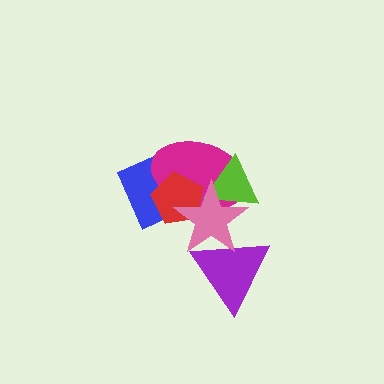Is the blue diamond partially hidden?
Yes, it is partially covered by another shape.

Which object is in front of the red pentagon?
The pink star is in front of the red pentagon.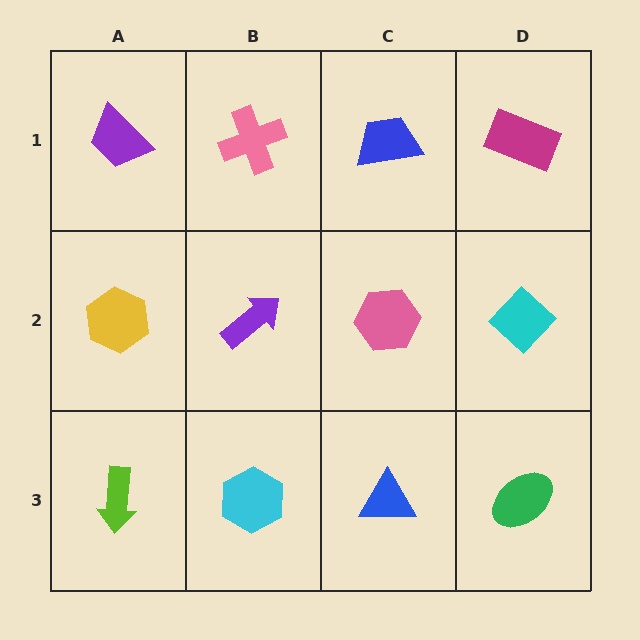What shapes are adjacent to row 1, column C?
A pink hexagon (row 2, column C), a pink cross (row 1, column B), a magenta rectangle (row 1, column D).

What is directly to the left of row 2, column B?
A yellow hexagon.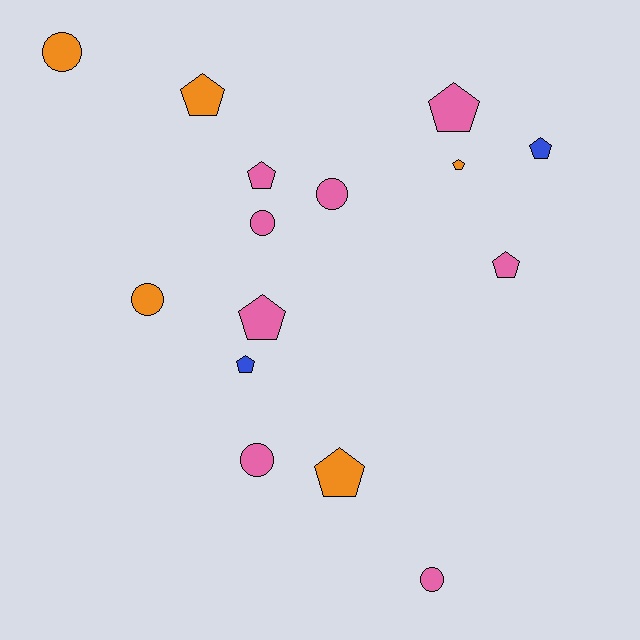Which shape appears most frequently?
Pentagon, with 9 objects.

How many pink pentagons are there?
There are 4 pink pentagons.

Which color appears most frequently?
Pink, with 8 objects.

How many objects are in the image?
There are 15 objects.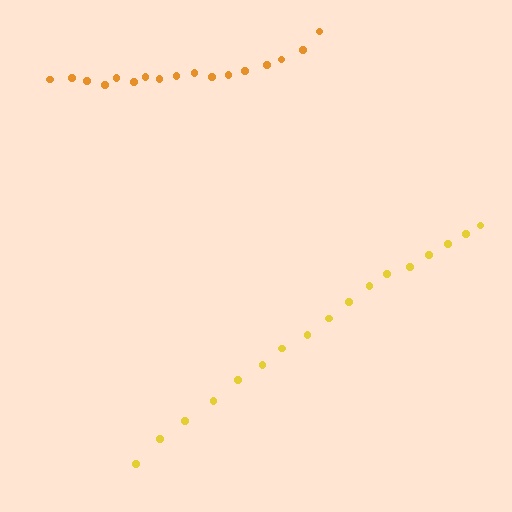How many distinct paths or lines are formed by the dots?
There are 2 distinct paths.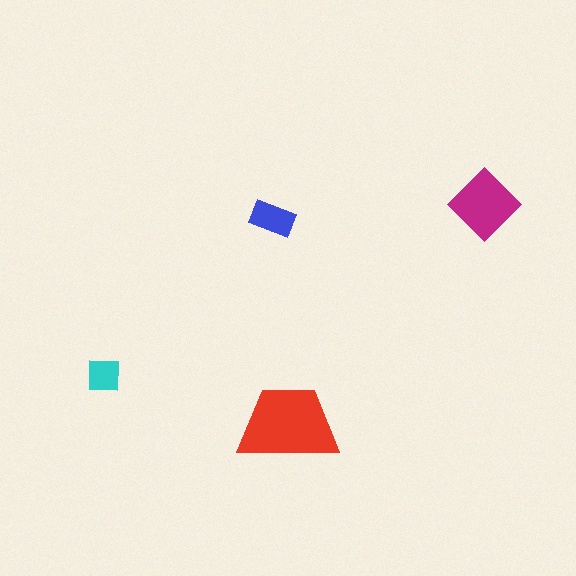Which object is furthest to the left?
The cyan square is leftmost.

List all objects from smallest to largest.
The cyan square, the blue rectangle, the magenta diamond, the red trapezoid.